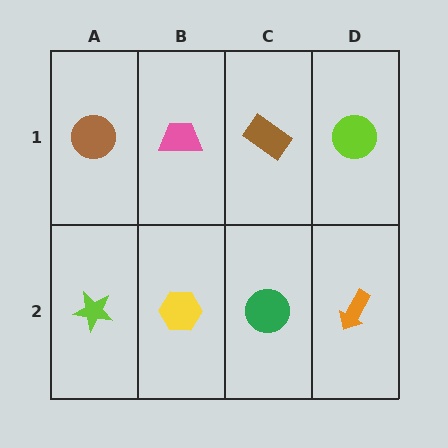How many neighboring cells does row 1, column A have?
2.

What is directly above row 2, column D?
A lime circle.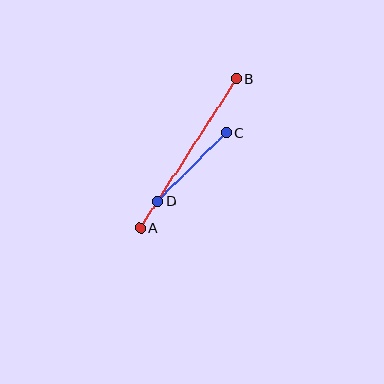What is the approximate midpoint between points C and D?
The midpoint is at approximately (192, 167) pixels.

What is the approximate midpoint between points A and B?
The midpoint is at approximately (188, 153) pixels.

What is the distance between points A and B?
The distance is approximately 178 pixels.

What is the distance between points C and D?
The distance is approximately 97 pixels.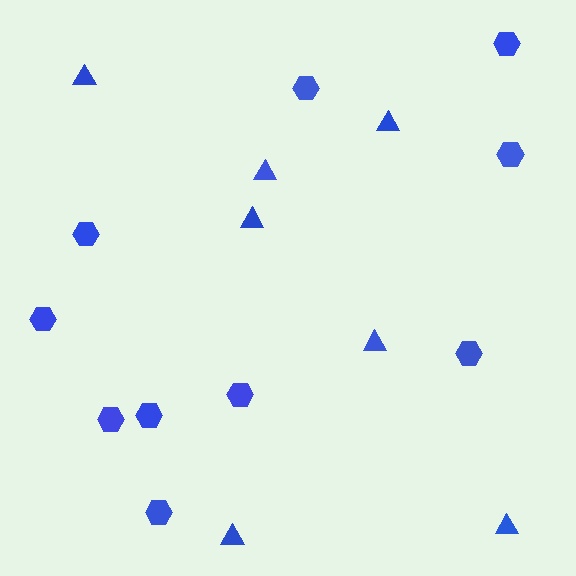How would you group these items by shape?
There are 2 groups: one group of hexagons (10) and one group of triangles (7).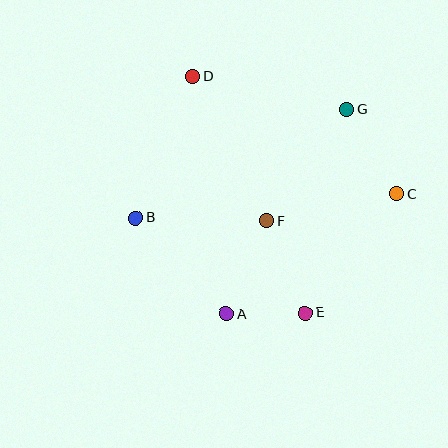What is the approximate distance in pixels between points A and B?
The distance between A and B is approximately 132 pixels.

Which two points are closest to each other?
Points A and E are closest to each other.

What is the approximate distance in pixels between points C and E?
The distance between C and E is approximately 150 pixels.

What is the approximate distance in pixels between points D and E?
The distance between D and E is approximately 262 pixels.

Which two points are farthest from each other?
Points B and C are farthest from each other.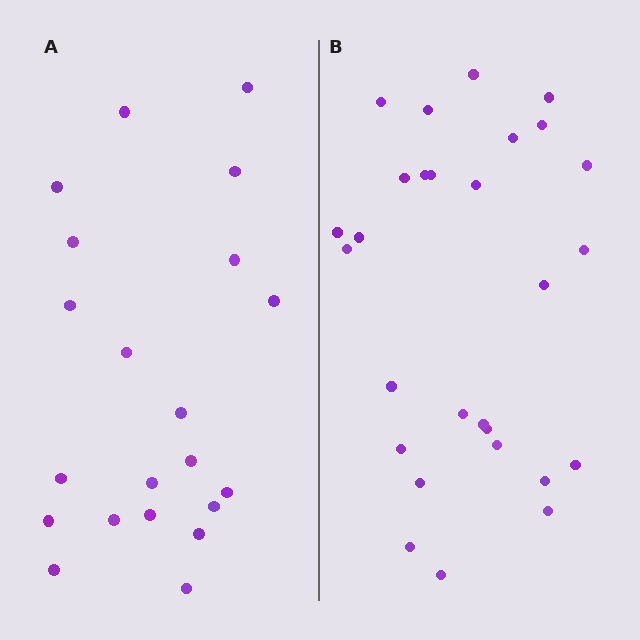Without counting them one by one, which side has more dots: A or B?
Region B (the right region) has more dots.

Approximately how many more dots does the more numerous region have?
Region B has roughly 8 or so more dots than region A.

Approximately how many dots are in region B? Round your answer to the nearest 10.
About 30 dots. (The exact count is 28, which rounds to 30.)